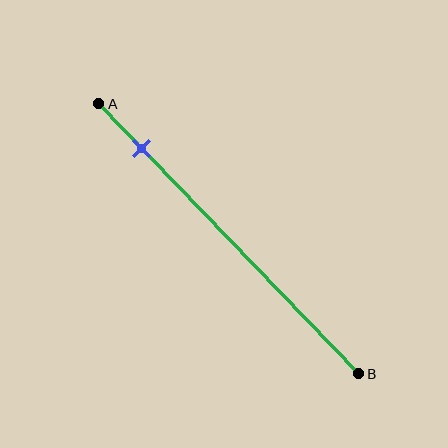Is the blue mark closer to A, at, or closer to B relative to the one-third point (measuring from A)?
The blue mark is closer to point A than the one-third point of segment AB.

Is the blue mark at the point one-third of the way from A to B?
No, the mark is at about 15% from A, not at the 33% one-third point.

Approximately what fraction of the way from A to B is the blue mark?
The blue mark is approximately 15% of the way from A to B.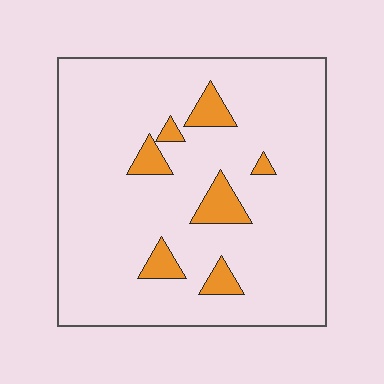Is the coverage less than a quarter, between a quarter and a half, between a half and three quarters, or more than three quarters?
Less than a quarter.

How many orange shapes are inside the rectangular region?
7.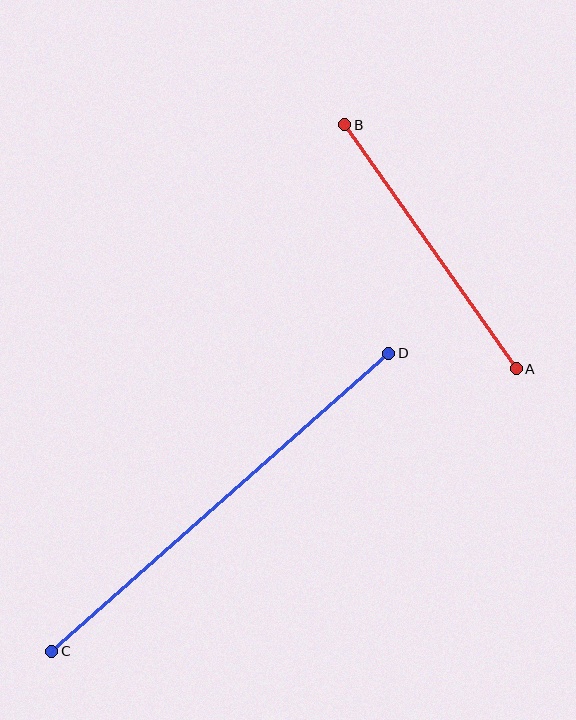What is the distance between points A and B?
The distance is approximately 298 pixels.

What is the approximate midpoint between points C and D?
The midpoint is at approximately (220, 502) pixels.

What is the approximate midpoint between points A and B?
The midpoint is at approximately (430, 247) pixels.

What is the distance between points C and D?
The distance is approximately 450 pixels.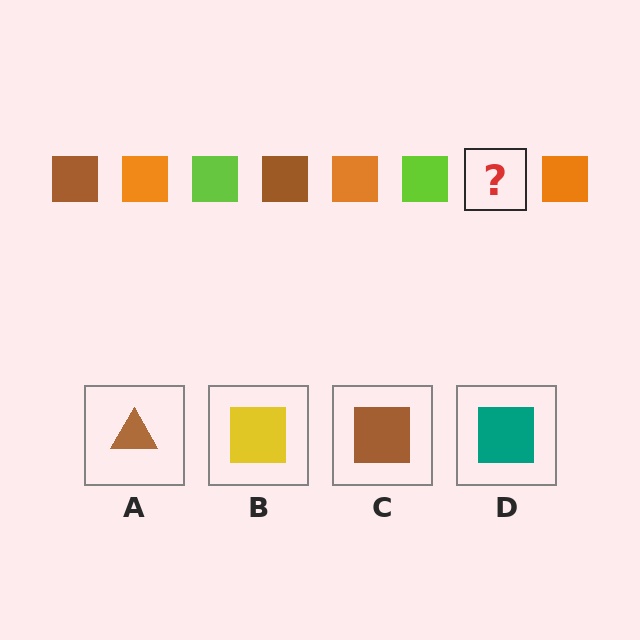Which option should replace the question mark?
Option C.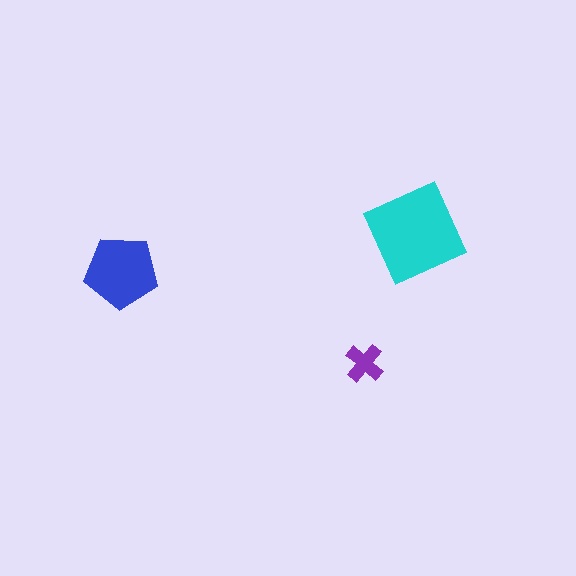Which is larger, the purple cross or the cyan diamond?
The cyan diamond.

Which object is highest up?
The cyan diamond is topmost.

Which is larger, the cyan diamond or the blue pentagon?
The cyan diamond.